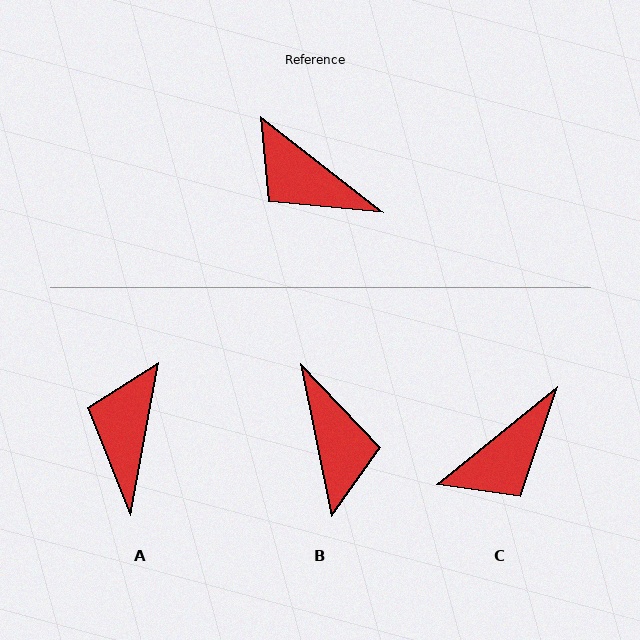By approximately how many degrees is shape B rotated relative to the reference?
Approximately 139 degrees counter-clockwise.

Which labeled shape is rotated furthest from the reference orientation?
B, about 139 degrees away.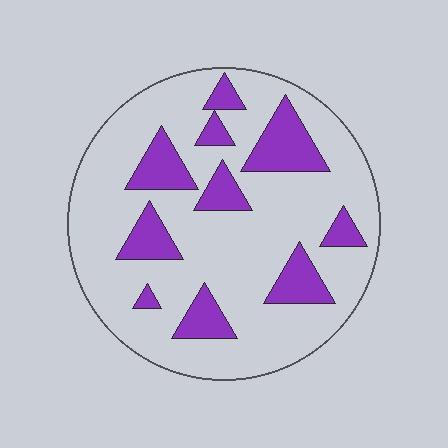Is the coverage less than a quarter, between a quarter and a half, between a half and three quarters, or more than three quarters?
Less than a quarter.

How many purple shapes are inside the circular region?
10.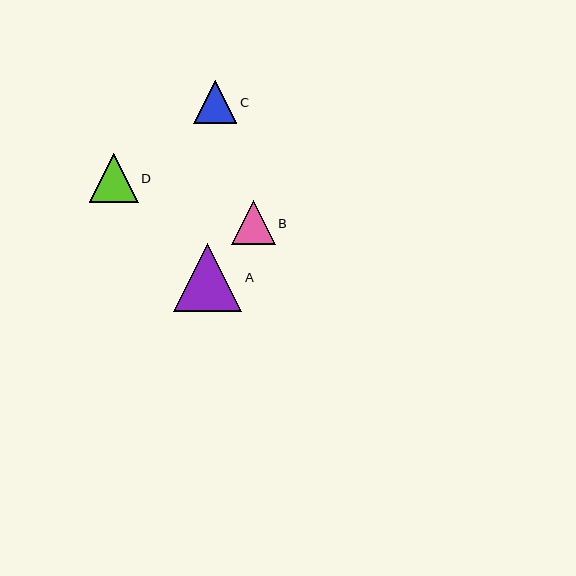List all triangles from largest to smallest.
From largest to smallest: A, D, B, C.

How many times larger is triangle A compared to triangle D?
Triangle A is approximately 1.4 times the size of triangle D.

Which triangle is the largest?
Triangle A is the largest with a size of approximately 68 pixels.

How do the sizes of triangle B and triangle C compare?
Triangle B and triangle C are approximately the same size.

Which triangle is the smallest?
Triangle C is the smallest with a size of approximately 43 pixels.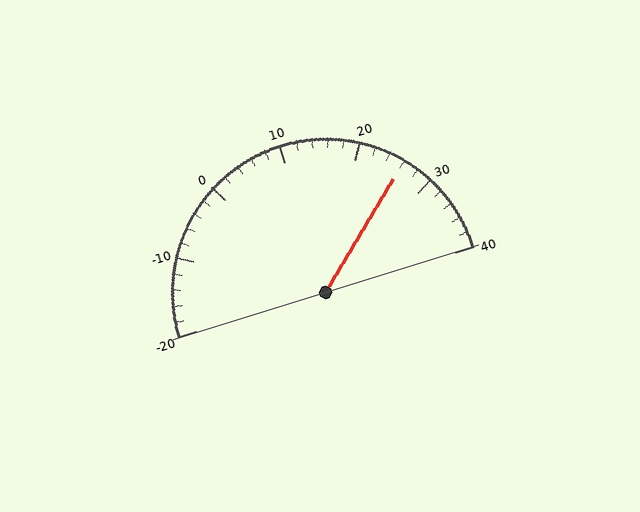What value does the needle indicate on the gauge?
The needle indicates approximately 26.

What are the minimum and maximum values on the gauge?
The gauge ranges from -20 to 40.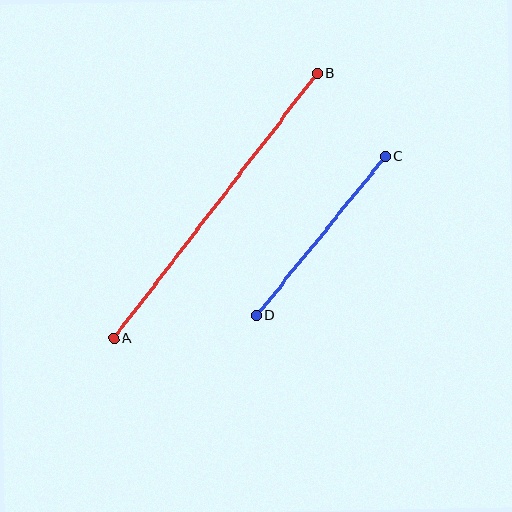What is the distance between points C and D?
The distance is approximately 205 pixels.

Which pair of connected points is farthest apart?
Points A and B are farthest apart.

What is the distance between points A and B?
The distance is approximately 334 pixels.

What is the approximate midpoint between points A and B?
The midpoint is at approximately (215, 206) pixels.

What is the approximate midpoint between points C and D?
The midpoint is at approximately (321, 236) pixels.